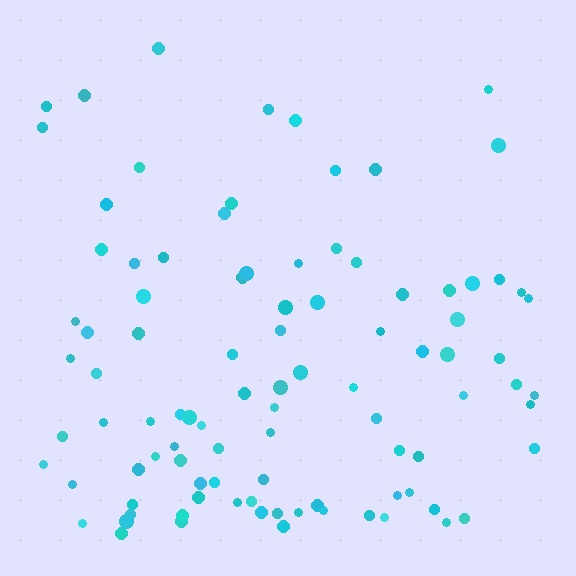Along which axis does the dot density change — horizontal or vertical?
Vertical.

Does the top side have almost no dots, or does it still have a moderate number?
Still a moderate number, just noticeably fewer than the bottom.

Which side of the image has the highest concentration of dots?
The bottom.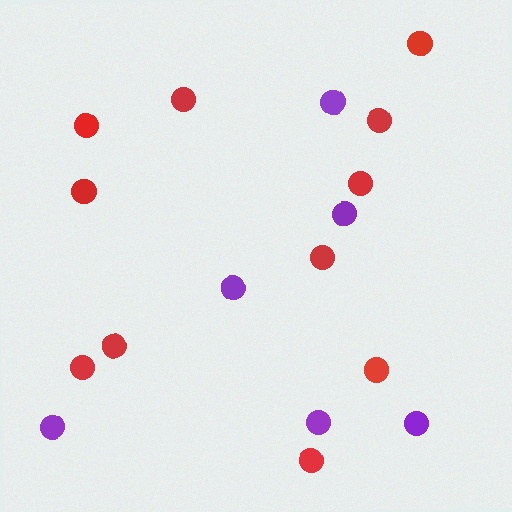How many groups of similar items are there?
There are 2 groups: one group of purple circles (6) and one group of red circles (11).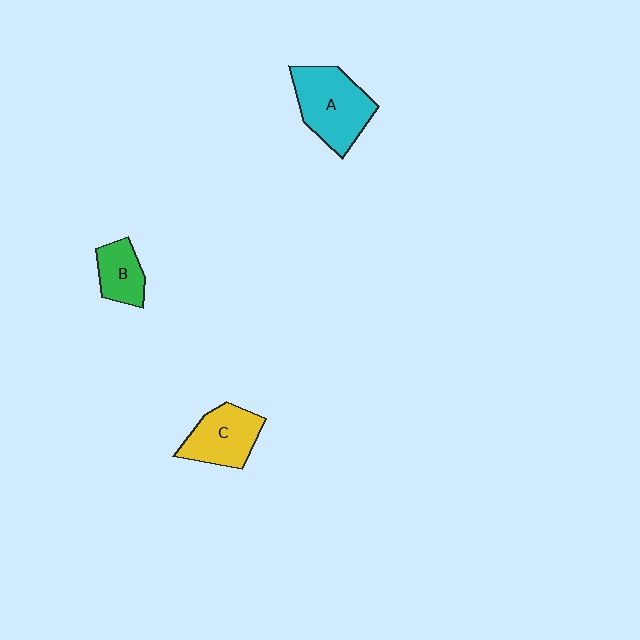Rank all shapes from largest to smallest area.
From largest to smallest: A (cyan), C (yellow), B (green).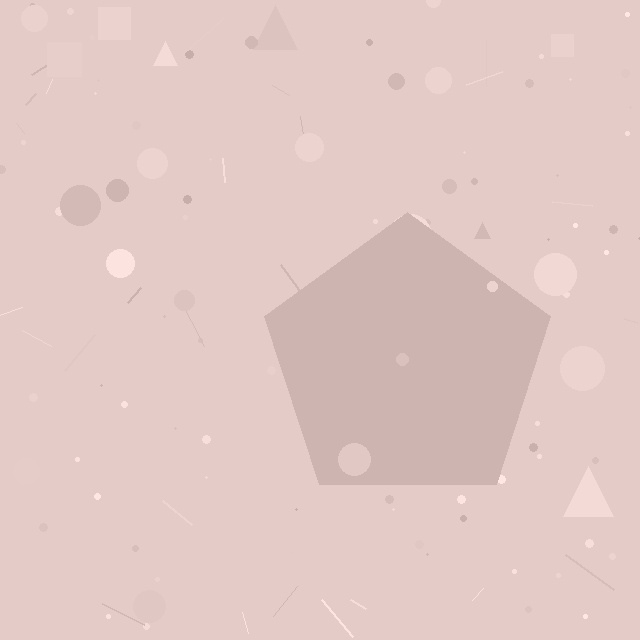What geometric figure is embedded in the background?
A pentagon is embedded in the background.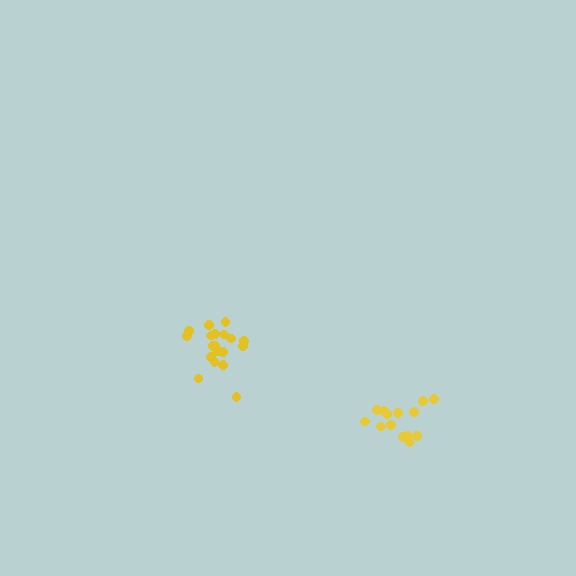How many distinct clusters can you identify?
There are 2 distinct clusters.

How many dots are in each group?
Group 1: 19 dots, Group 2: 14 dots (33 total).